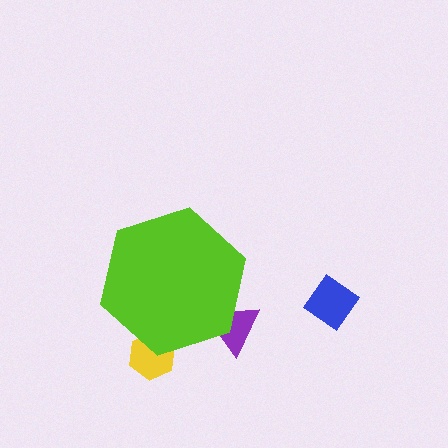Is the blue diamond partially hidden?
No, the blue diamond is fully visible.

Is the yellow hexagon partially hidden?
Yes, the yellow hexagon is partially hidden behind the lime hexagon.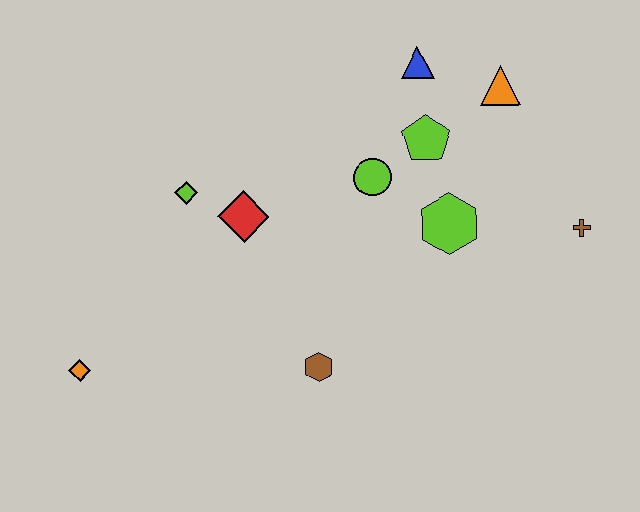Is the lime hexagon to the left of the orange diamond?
No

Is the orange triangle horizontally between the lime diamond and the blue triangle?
No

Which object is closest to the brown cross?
The lime hexagon is closest to the brown cross.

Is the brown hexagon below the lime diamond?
Yes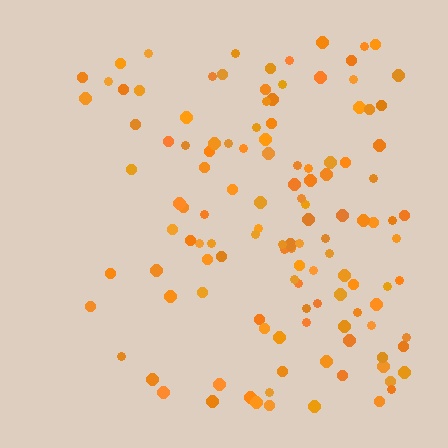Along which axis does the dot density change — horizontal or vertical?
Horizontal.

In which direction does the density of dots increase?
From left to right, with the right side densest.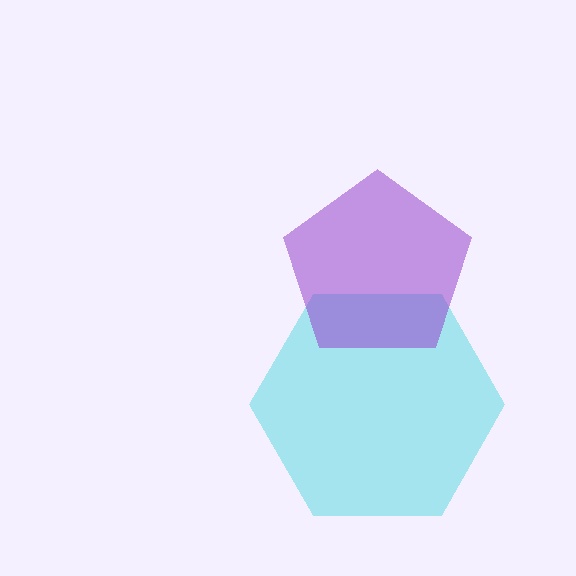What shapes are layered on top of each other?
The layered shapes are: a cyan hexagon, a purple pentagon.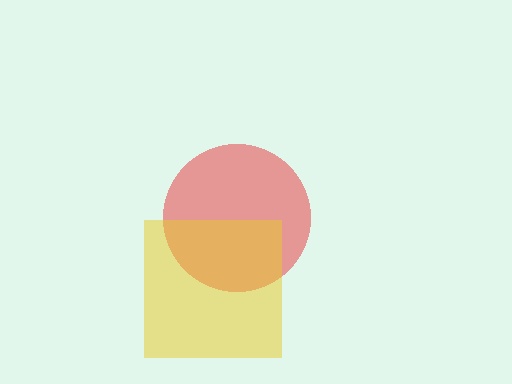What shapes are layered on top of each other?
The layered shapes are: a red circle, a yellow square.